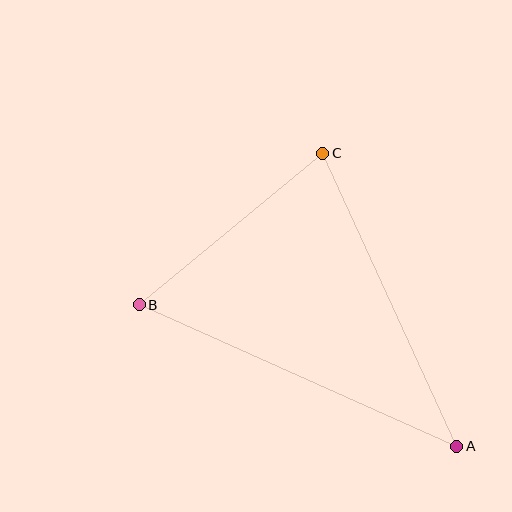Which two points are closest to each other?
Points B and C are closest to each other.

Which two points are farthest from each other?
Points A and B are farthest from each other.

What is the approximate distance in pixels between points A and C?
The distance between A and C is approximately 322 pixels.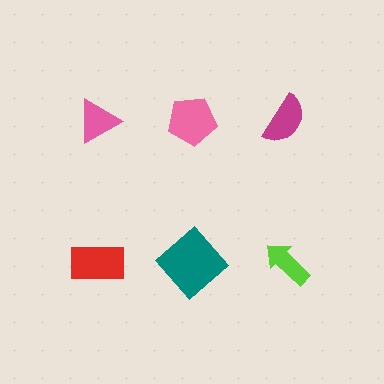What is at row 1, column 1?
A pink triangle.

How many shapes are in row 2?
3 shapes.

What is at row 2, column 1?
A red rectangle.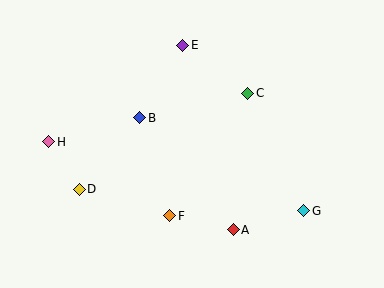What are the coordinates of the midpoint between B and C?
The midpoint between B and C is at (194, 105).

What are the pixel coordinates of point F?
Point F is at (170, 216).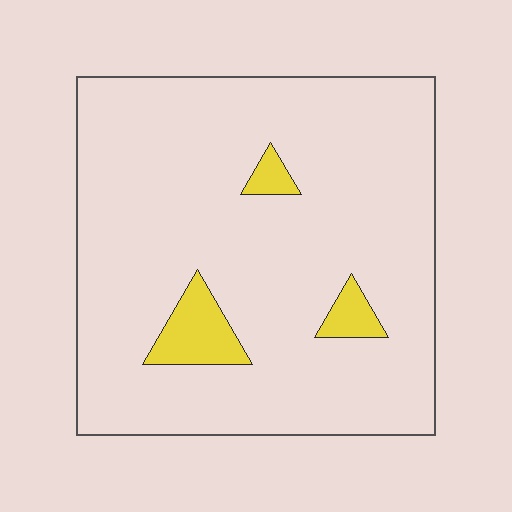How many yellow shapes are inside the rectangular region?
3.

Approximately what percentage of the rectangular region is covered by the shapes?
Approximately 5%.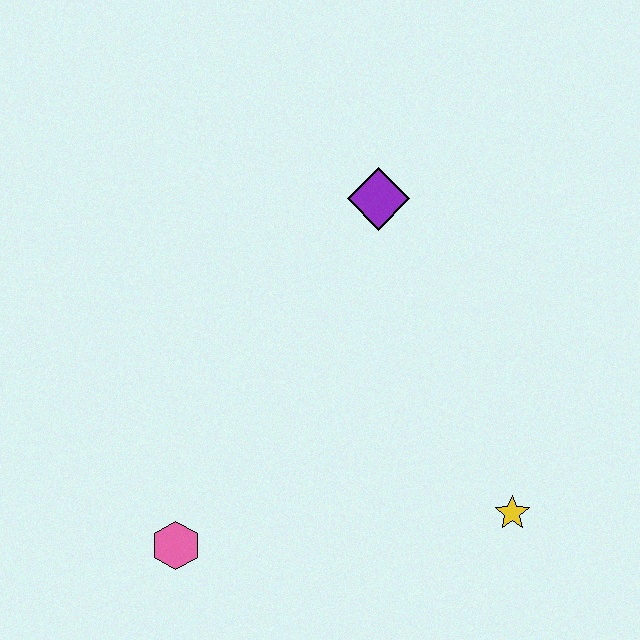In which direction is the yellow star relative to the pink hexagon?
The yellow star is to the right of the pink hexagon.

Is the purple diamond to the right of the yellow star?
No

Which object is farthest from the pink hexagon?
The purple diamond is farthest from the pink hexagon.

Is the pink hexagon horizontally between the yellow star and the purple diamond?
No